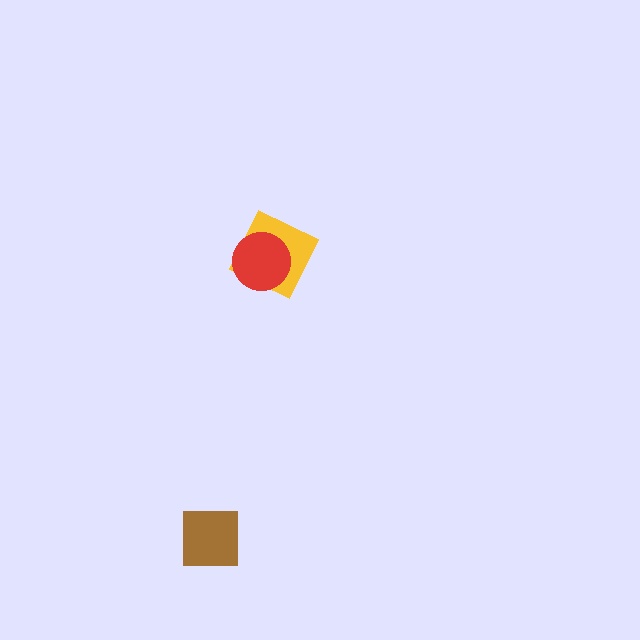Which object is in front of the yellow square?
The red circle is in front of the yellow square.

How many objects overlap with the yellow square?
1 object overlaps with the yellow square.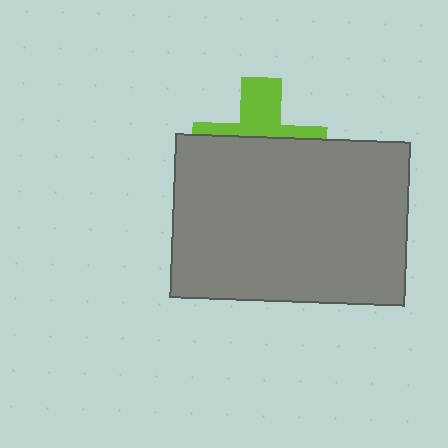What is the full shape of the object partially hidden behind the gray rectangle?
The partially hidden object is a lime cross.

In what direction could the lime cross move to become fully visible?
The lime cross could move up. That would shift it out from behind the gray rectangle entirely.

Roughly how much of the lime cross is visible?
A small part of it is visible (roughly 39%).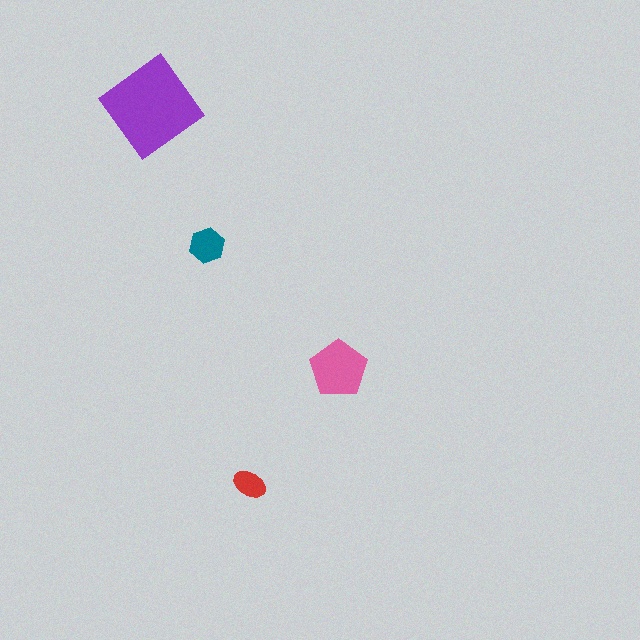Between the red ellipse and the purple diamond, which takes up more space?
The purple diamond.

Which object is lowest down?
The red ellipse is bottommost.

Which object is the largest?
The purple diamond.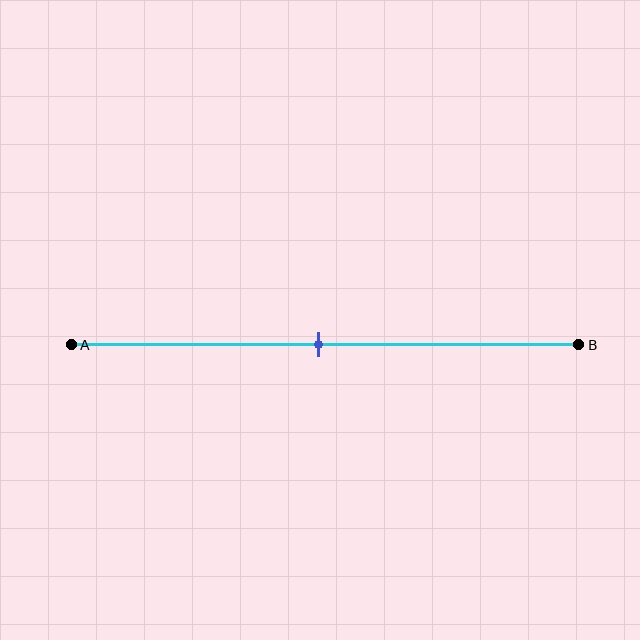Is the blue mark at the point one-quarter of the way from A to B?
No, the mark is at about 50% from A, not at the 25% one-quarter point.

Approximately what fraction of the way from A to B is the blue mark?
The blue mark is approximately 50% of the way from A to B.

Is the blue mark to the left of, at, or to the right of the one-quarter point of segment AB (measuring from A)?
The blue mark is to the right of the one-quarter point of segment AB.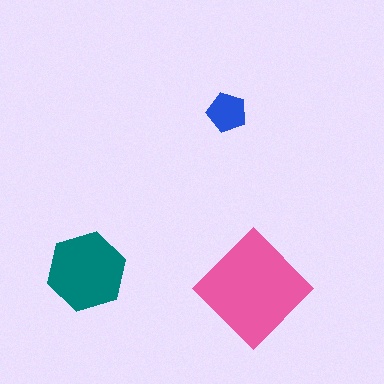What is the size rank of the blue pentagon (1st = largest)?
3rd.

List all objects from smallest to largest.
The blue pentagon, the teal hexagon, the pink diamond.